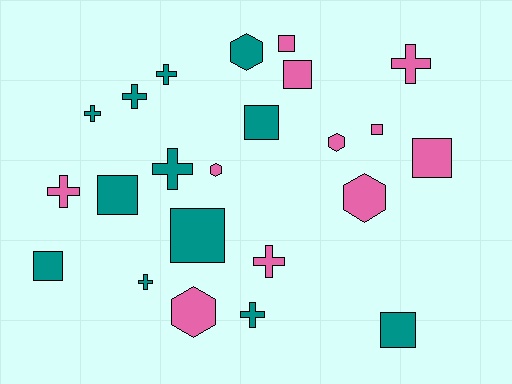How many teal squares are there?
There are 5 teal squares.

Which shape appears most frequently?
Square, with 9 objects.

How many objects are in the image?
There are 23 objects.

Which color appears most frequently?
Teal, with 12 objects.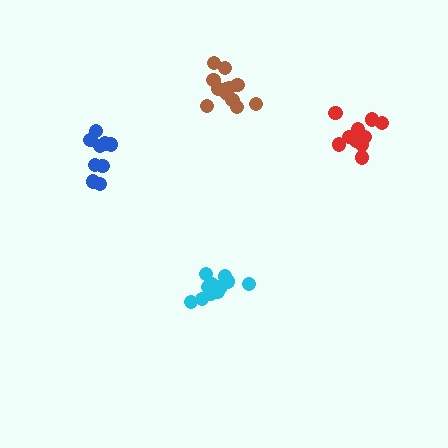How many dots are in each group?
Group 1: 13 dots, Group 2: 10 dots, Group 3: 12 dots, Group 4: 13 dots (48 total).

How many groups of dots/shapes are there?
There are 4 groups.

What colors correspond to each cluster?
The clusters are colored: brown, blue, cyan, red.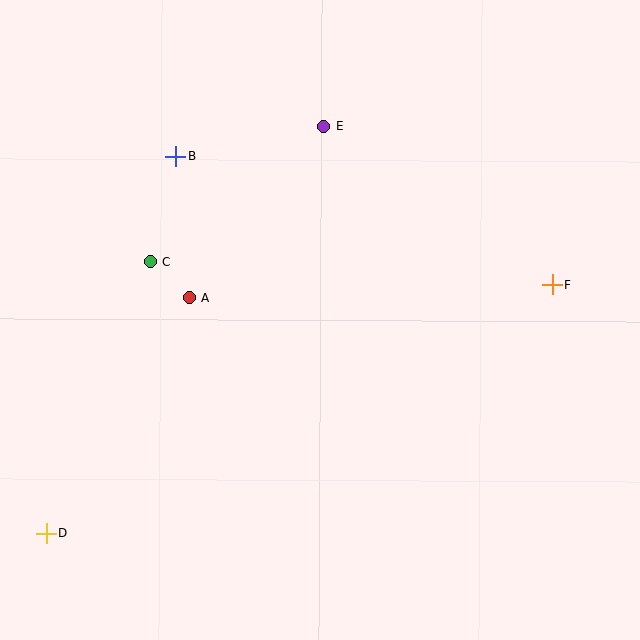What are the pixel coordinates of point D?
Point D is at (46, 533).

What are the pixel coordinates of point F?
Point F is at (552, 285).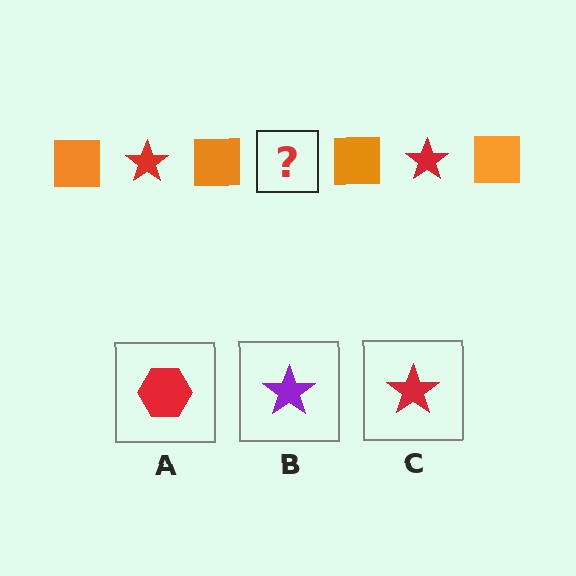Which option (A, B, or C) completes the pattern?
C.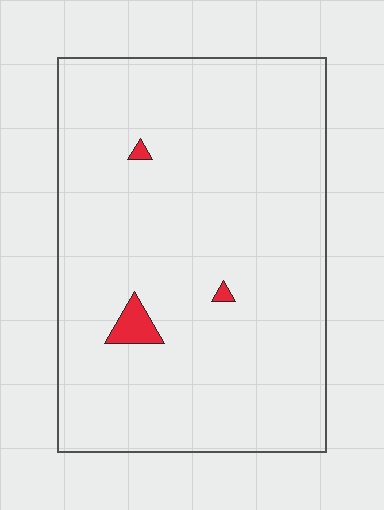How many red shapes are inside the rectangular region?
3.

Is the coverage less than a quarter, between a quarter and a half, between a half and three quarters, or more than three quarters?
Less than a quarter.